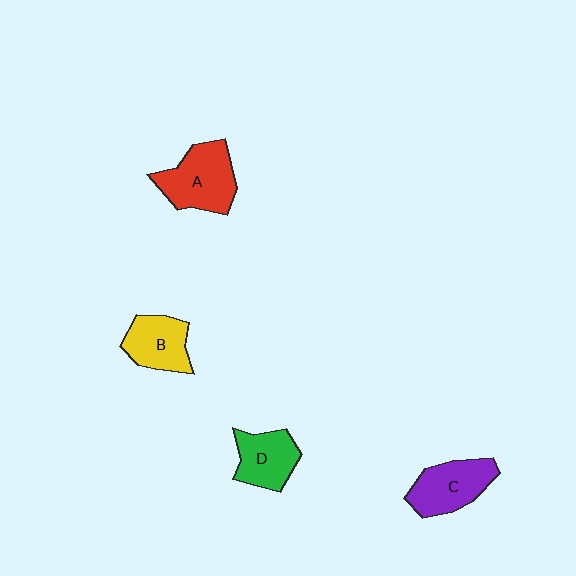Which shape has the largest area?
Shape A (red).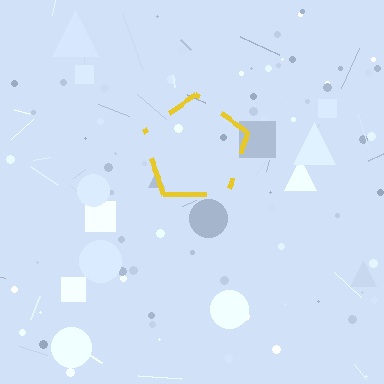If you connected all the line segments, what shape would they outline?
They would outline a pentagon.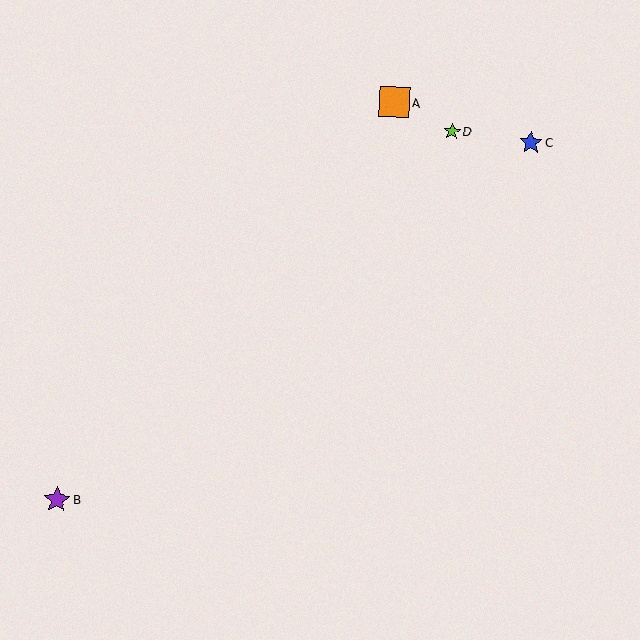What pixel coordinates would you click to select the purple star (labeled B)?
Click at (57, 500) to select the purple star B.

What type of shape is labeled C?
Shape C is a blue star.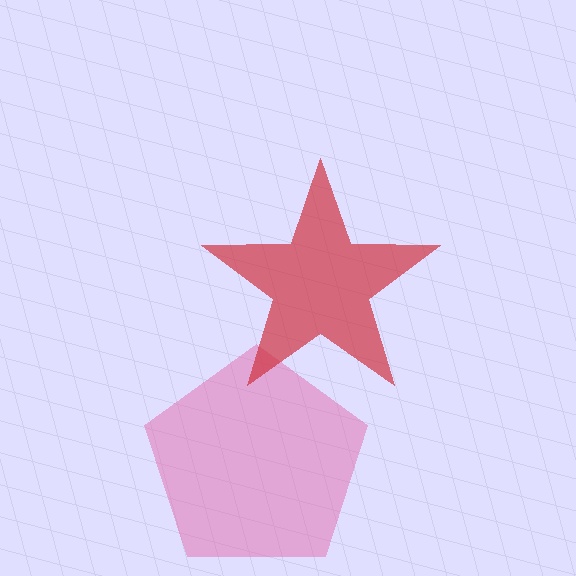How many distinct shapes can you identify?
There are 2 distinct shapes: a pink pentagon, a red star.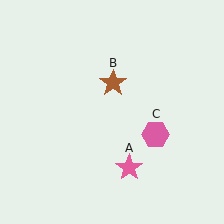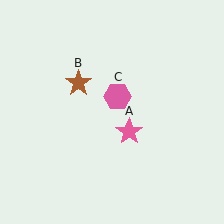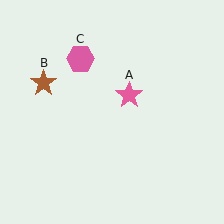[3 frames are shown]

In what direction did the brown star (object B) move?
The brown star (object B) moved left.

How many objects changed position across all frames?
3 objects changed position: pink star (object A), brown star (object B), pink hexagon (object C).